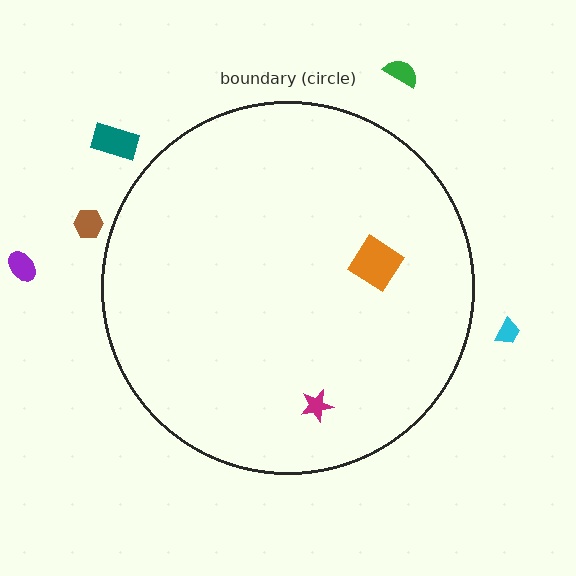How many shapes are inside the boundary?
2 inside, 5 outside.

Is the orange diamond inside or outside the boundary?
Inside.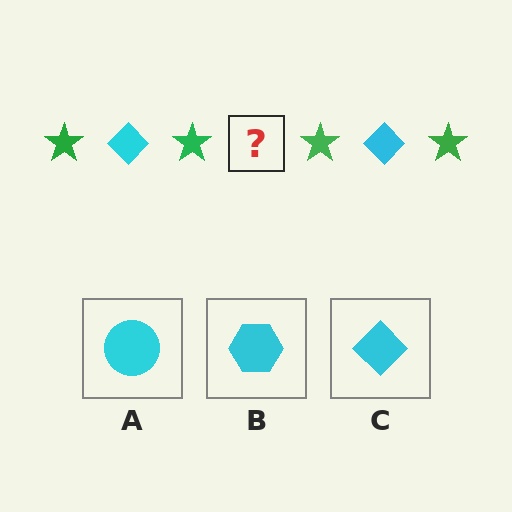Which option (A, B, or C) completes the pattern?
C.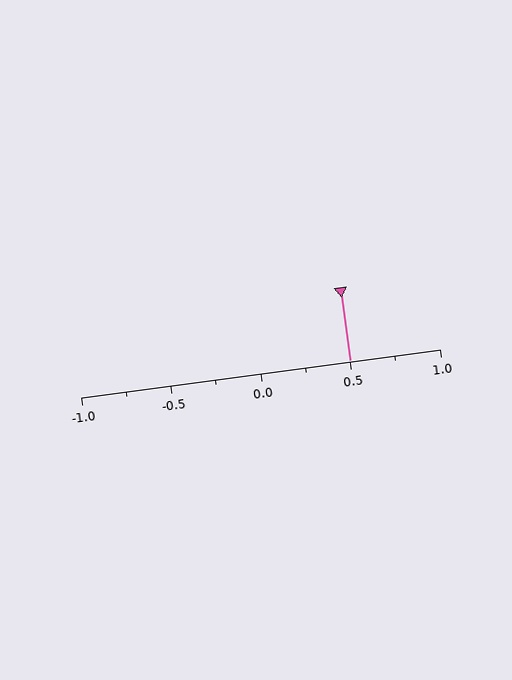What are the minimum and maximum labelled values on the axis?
The axis runs from -1.0 to 1.0.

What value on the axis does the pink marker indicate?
The marker indicates approximately 0.5.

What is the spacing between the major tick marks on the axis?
The major ticks are spaced 0.5 apart.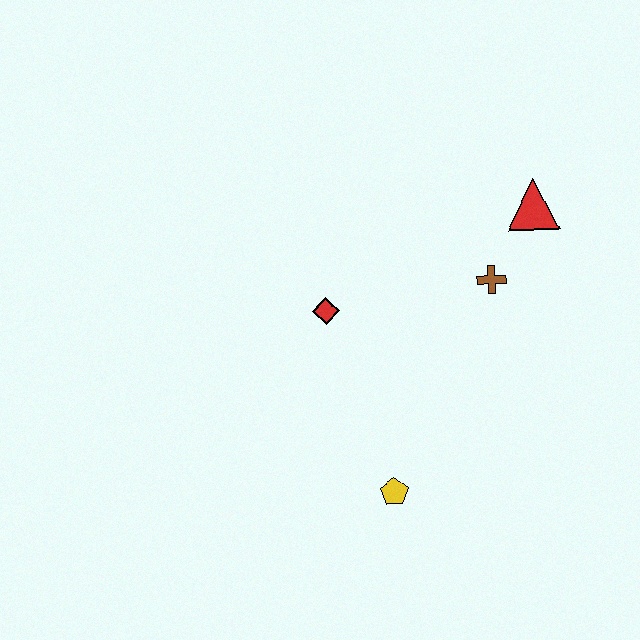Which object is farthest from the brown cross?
The yellow pentagon is farthest from the brown cross.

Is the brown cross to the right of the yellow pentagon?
Yes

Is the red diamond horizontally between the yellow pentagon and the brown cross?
No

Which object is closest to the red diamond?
The brown cross is closest to the red diamond.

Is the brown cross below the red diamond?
No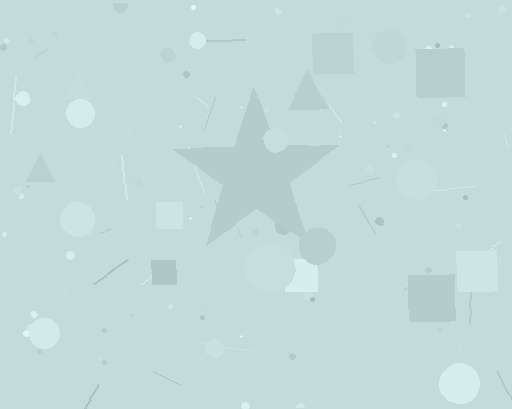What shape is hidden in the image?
A star is hidden in the image.